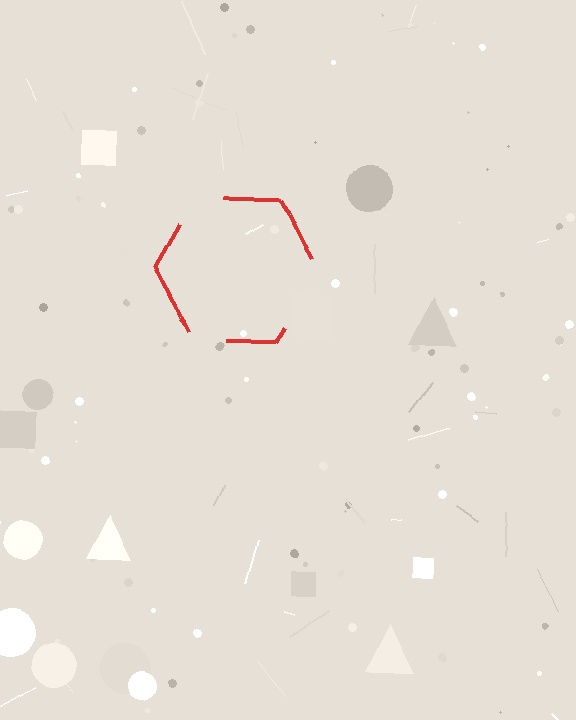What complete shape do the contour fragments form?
The contour fragments form a hexagon.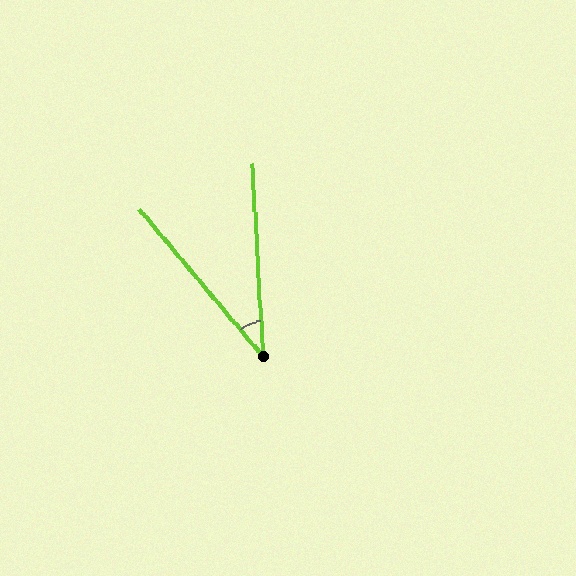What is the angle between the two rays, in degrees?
Approximately 37 degrees.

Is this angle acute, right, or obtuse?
It is acute.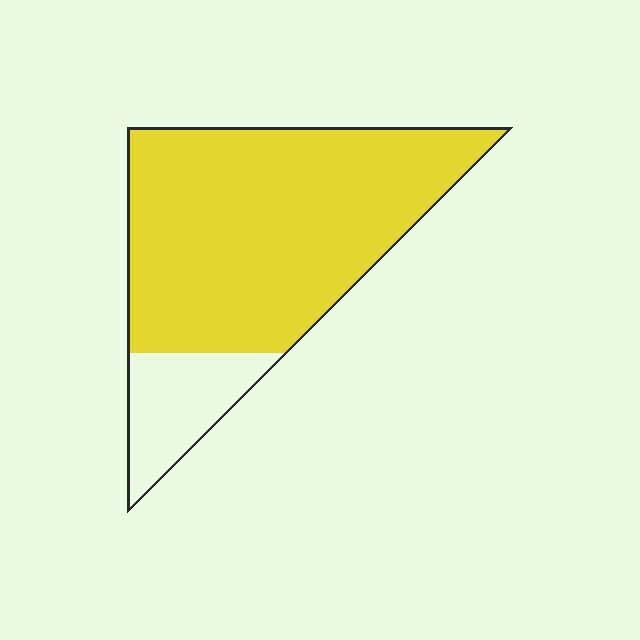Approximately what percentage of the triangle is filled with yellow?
Approximately 85%.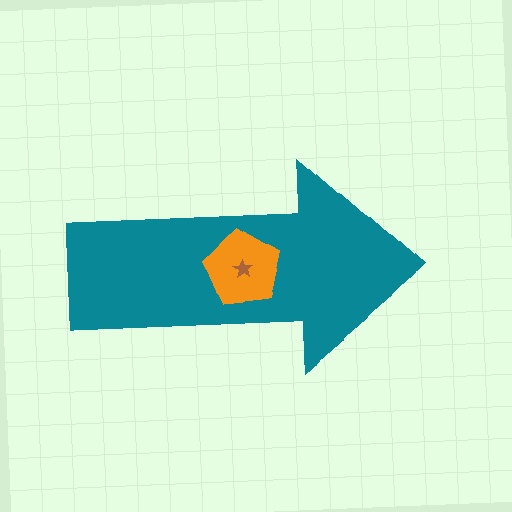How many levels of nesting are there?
3.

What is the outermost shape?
The teal arrow.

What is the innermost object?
The brown star.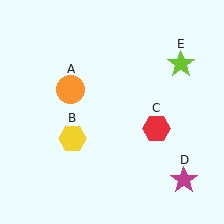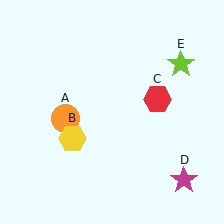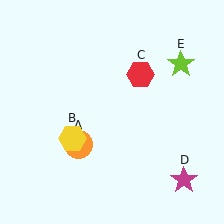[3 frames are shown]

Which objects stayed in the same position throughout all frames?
Yellow hexagon (object B) and magenta star (object D) and lime star (object E) remained stationary.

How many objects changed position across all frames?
2 objects changed position: orange circle (object A), red hexagon (object C).